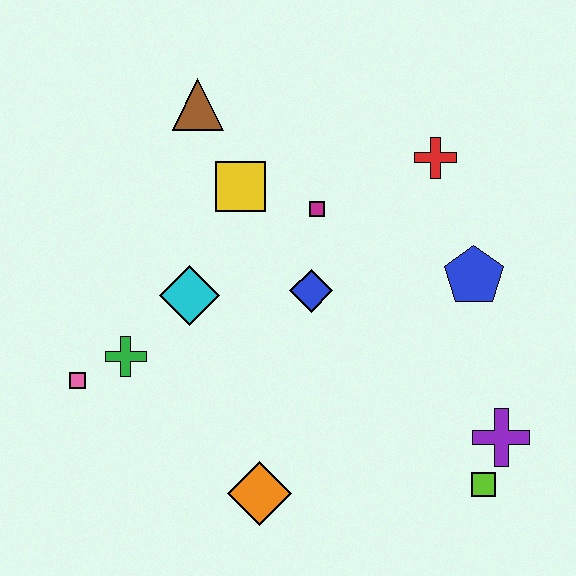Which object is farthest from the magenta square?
The lime square is farthest from the magenta square.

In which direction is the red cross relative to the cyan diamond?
The red cross is to the right of the cyan diamond.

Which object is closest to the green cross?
The pink square is closest to the green cross.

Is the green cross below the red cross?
Yes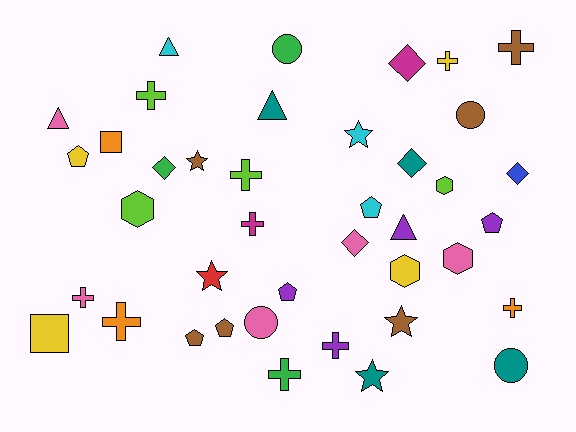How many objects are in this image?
There are 40 objects.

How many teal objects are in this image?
There are 4 teal objects.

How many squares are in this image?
There are 2 squares.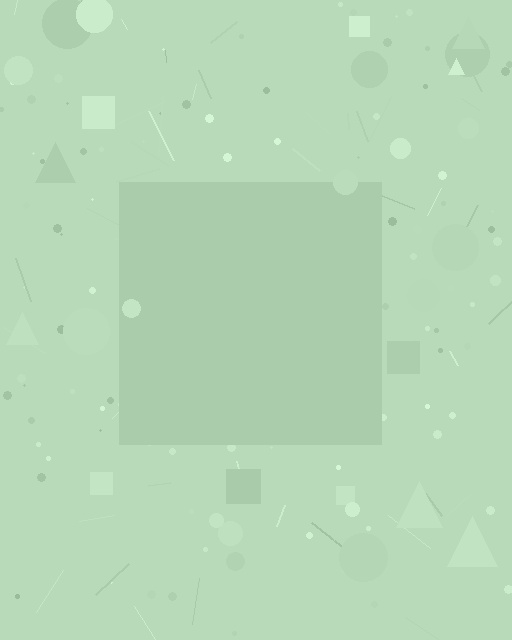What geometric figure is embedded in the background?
A square is embedded in the background.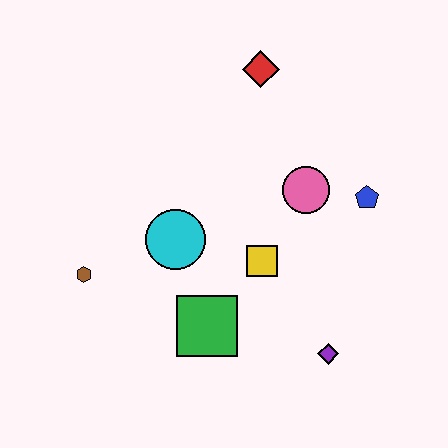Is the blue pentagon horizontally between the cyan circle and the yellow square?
No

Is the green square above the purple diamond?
Yes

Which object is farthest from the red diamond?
The purple diamond is farthest from the red diamond.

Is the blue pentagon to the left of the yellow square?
No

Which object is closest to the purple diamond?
The yellow square is closest to the purple diamond.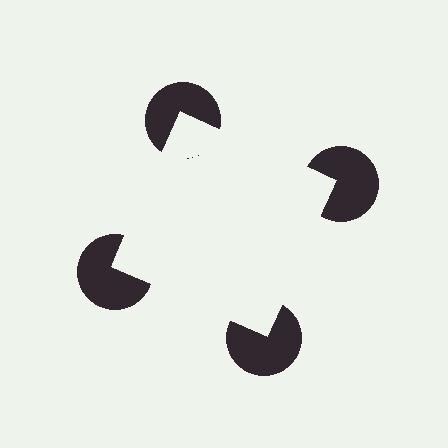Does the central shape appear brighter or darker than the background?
It typically appears slightly brighter than the background, even though no actual brightness change is drawn.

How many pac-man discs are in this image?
There are 4 — one at each vertex of the illusory square.